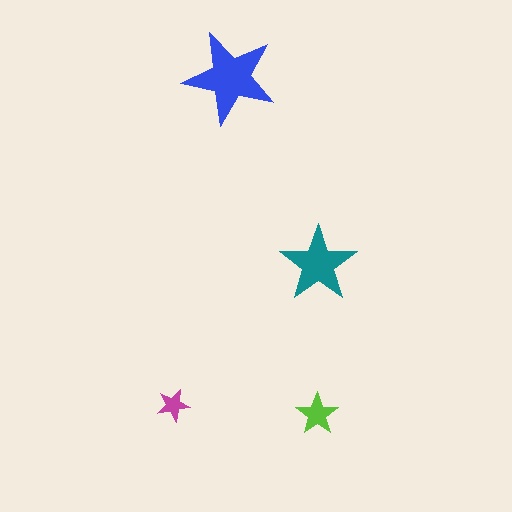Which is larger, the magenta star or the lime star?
The lime one.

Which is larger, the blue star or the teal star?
The blue one.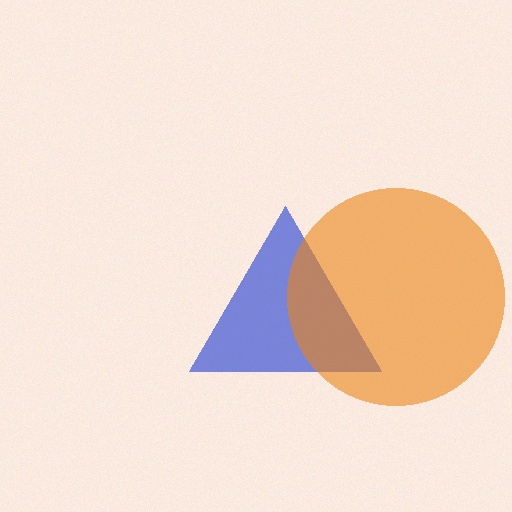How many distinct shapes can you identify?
There are 2 distinct shapes: a blue triangle, an orange circle.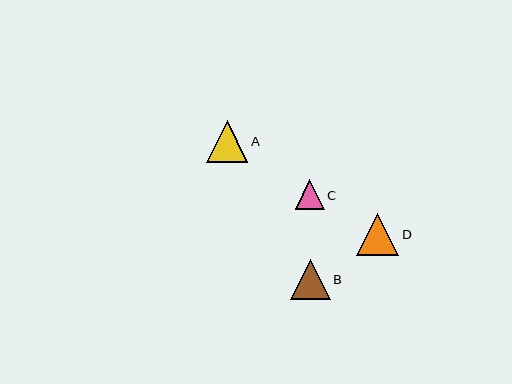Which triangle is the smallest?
Triangle C is the smallest with a size of approximately 29 pixels.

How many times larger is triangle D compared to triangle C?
Triangle D is approximately 1.4 times the size of triangle C.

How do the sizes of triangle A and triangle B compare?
Triangle A and triangle B are approximately the same size.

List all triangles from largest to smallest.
From largest to smallest: D, A, B, C.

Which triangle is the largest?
Triangle D is the largest with a size of approximately 42 pixels.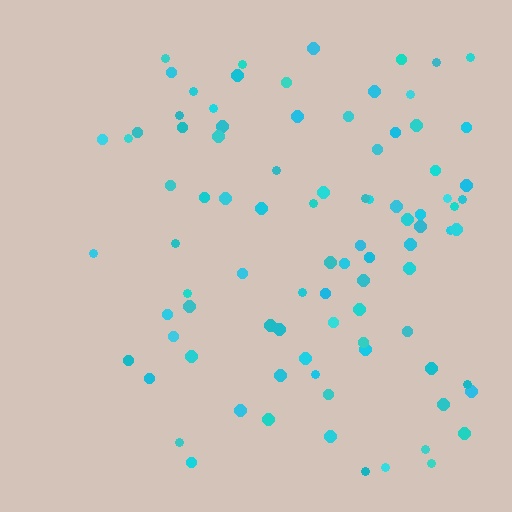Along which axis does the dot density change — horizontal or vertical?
Horizontal.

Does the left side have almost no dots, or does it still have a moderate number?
Still a moderate number, just noticeably fewer than the right.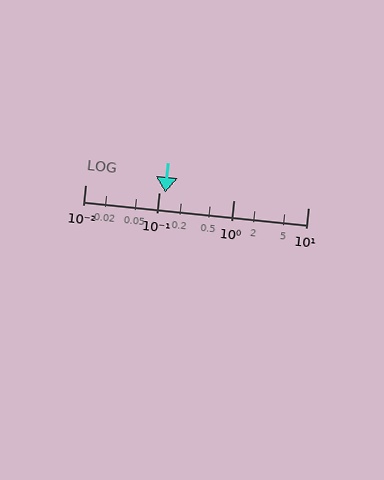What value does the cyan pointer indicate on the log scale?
The pointer indicates approximately 0.12.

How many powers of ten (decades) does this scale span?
The scale spans 3 decades, from 0.01 to 10.